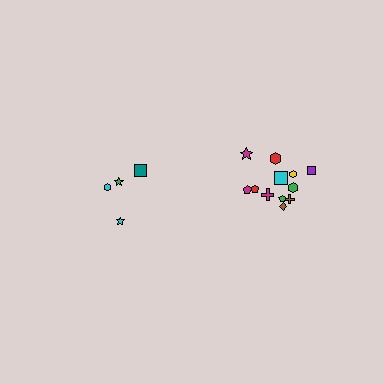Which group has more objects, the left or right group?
The right group.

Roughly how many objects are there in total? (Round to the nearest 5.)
Roughly 15 objects in total.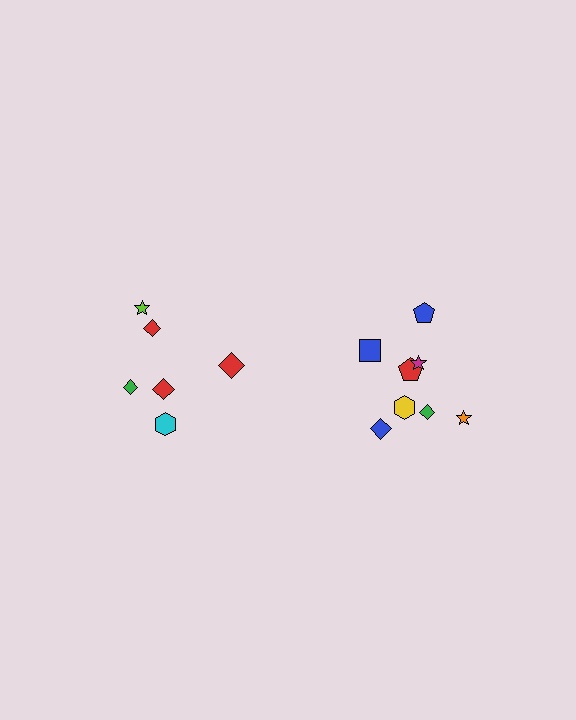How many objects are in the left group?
There are 6 objects.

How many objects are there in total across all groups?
There are 14 objects.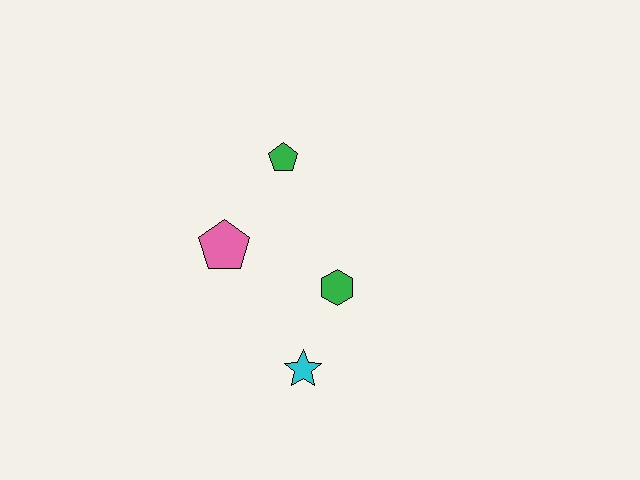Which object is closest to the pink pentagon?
The green pentagon is closest to the pink pentagon.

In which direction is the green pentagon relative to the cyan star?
The green pentagon is above the cyan star.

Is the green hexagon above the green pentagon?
No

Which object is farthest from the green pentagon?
The cyan star is farthest from the green pentagon.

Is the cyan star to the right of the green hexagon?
No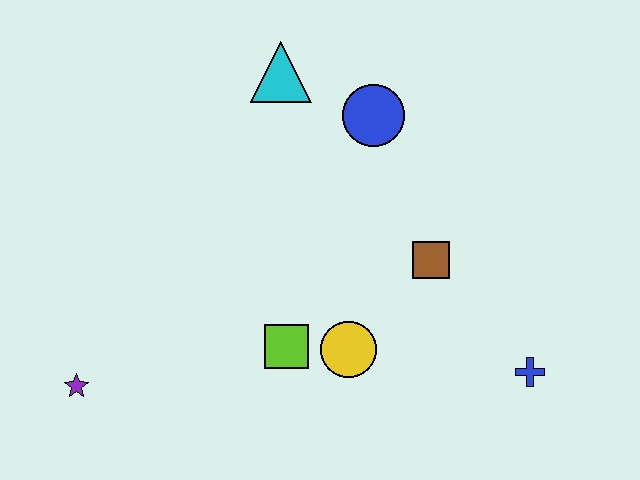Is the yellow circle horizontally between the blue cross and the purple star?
Yes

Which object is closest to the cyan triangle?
The blue circle is closest to the cyan triangle.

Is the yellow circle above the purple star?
Yes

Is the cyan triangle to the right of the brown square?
No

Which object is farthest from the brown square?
The purple star is farthest from the brown square.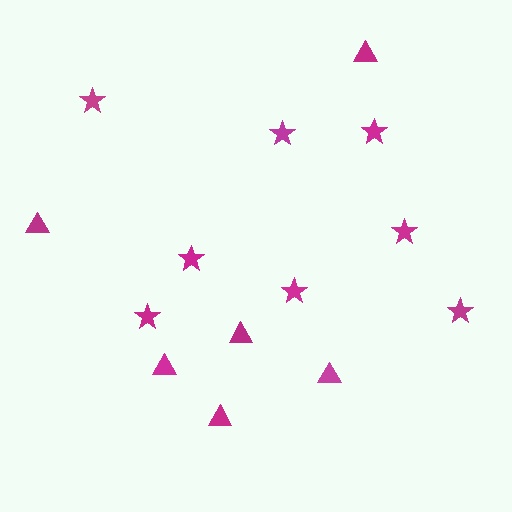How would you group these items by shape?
There are 2 groups: one group of stars (8) and one group of triangles (6).